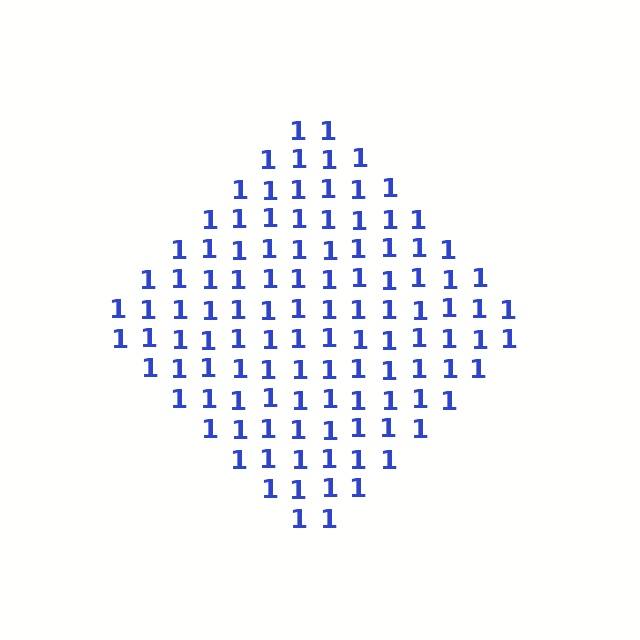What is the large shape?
The large shape is a diamond.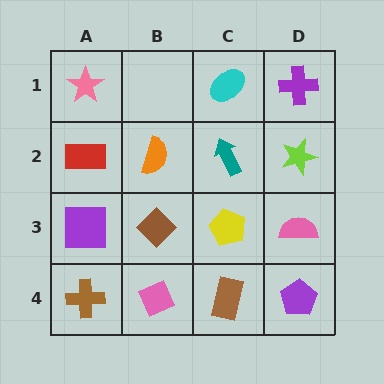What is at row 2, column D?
A lime star.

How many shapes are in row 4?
4 shapes.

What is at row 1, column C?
A cyan ellipse.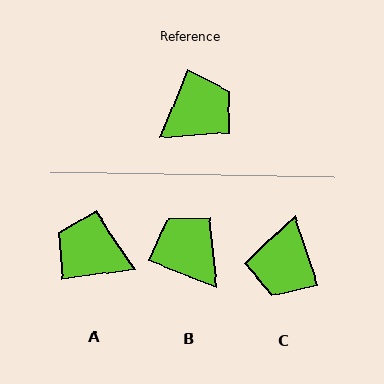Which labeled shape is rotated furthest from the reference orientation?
C, about 140 degrees away.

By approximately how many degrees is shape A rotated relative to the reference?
Approximately 120 degrees counter-clockwise.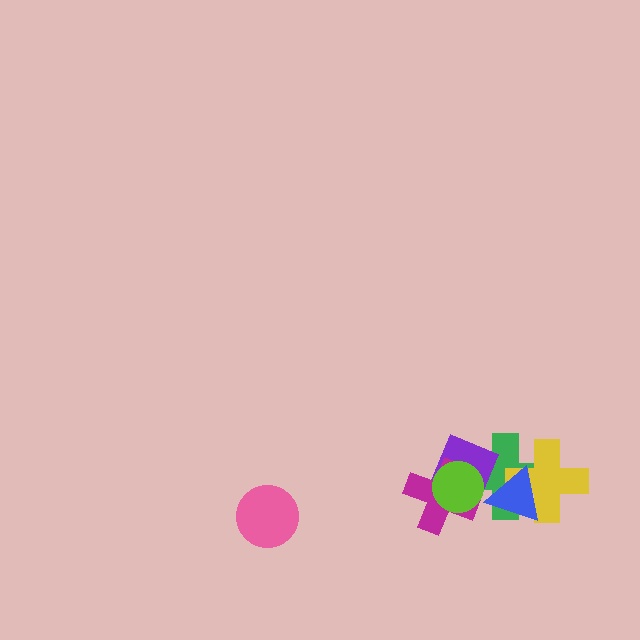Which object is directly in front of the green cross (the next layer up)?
The yellow cross is directly in front of the green cross.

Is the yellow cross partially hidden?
Yes, it is partially covered by another shape.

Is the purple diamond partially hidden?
Yes, it is partially covered by another shape.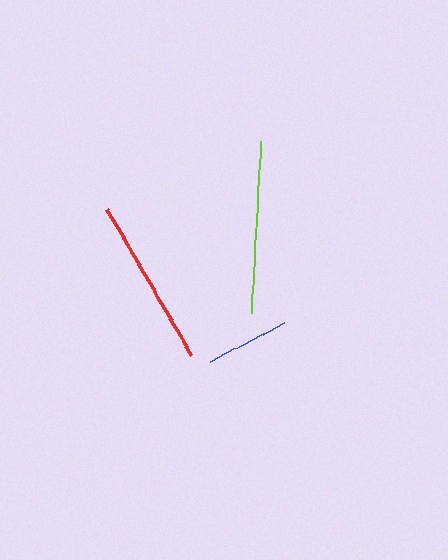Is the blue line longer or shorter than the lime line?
The lime line is longer than the blue line.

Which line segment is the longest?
The lime line is the longest at approximately 171 pixels.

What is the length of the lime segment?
The lime segment is approximately 171 pixels long.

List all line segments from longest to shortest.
From longest to shortest: lime, red, blue.